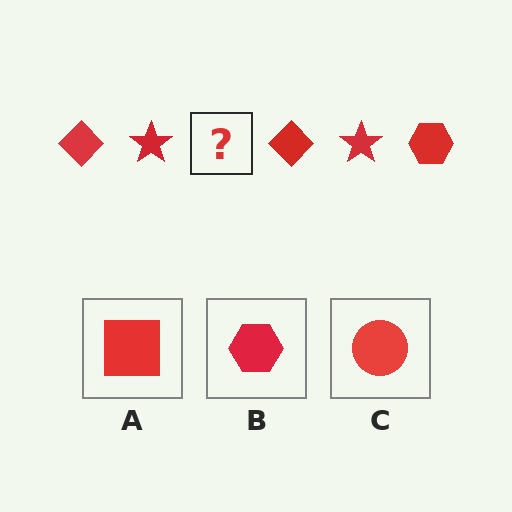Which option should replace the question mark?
Option B.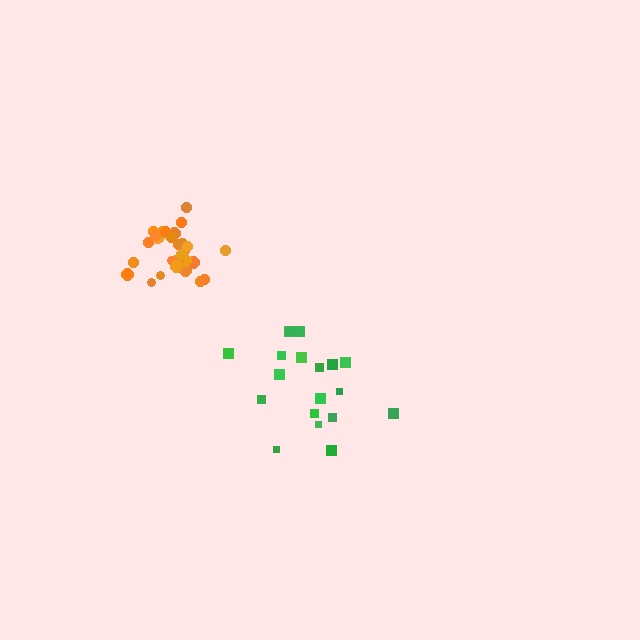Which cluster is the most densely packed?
Orange.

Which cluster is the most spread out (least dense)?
Green.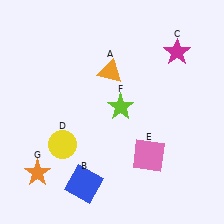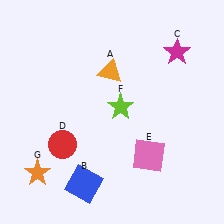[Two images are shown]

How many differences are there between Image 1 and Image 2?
There is 1 difference between the two images.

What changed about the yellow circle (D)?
In Image 1, D is yellow. In Image 2, it changed to red.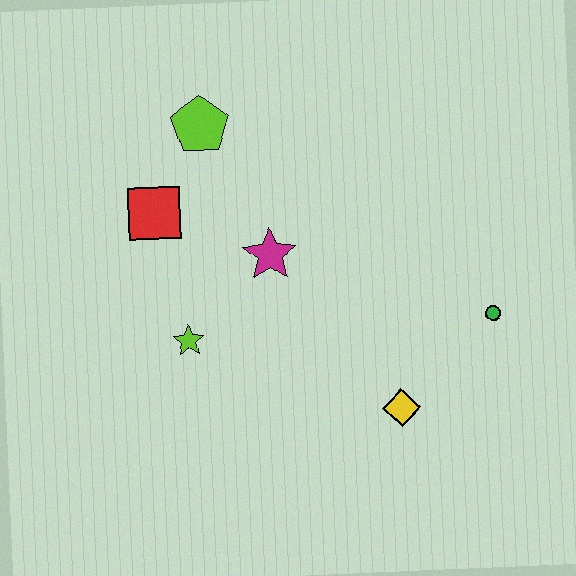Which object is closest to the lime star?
The magenta star is closest to the lime star.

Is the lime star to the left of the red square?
No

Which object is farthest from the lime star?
The green circle is farthest from the lime star.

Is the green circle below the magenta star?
Yes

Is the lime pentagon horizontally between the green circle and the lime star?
Yes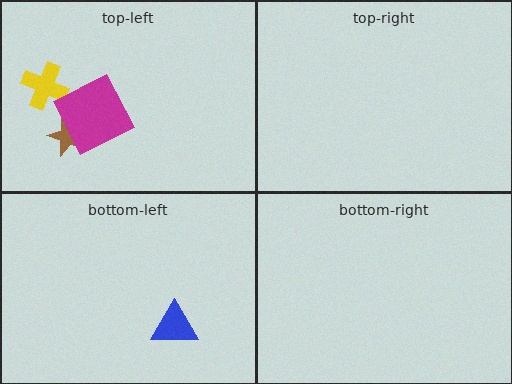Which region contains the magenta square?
The top-left region.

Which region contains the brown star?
The top-left region.